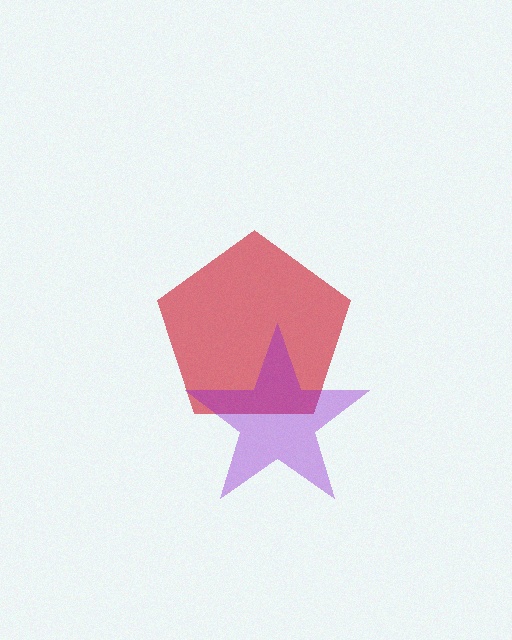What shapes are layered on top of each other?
The layered shapes are: a red pentagon, a purple star.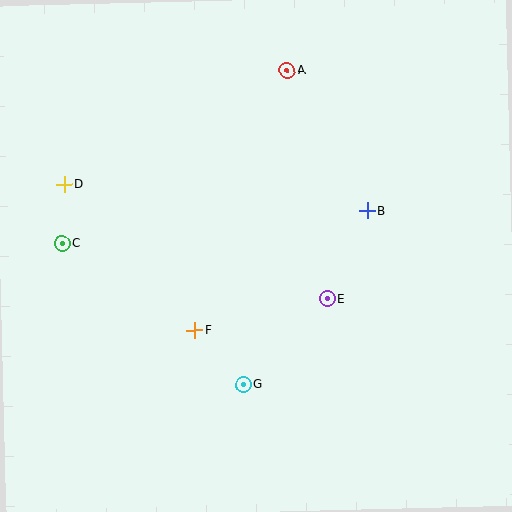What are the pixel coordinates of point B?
Point B is at (367, 211).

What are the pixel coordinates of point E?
Point E is at (327, 299).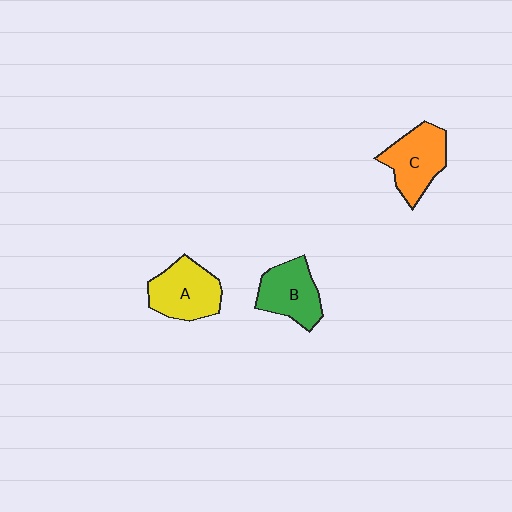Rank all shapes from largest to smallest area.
From largest to smallest: A (yellow), C (orange), B (green).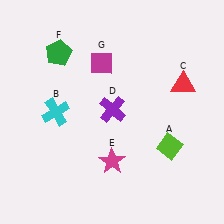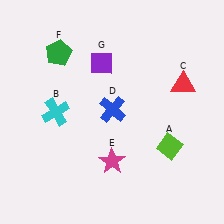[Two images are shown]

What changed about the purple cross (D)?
In Image 1, D is purple. In Image 2, it changed to blue.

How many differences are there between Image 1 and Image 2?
There are 2 differences between the two images.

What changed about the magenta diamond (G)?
In Image 1, G is magenta. In Image 2, it changed to purple.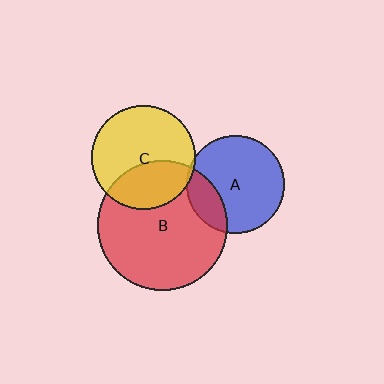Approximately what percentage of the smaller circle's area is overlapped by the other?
Approximately 35%.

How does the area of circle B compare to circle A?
Approximately 1.8 times.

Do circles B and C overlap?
Yes.